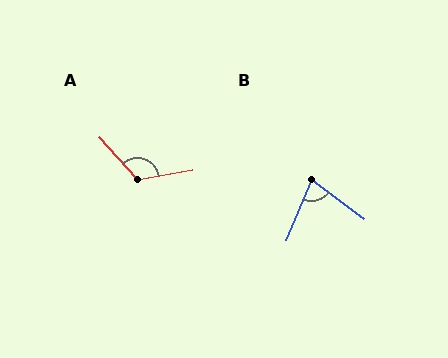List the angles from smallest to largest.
B (76°), A (123°).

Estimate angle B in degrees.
Approximately 76 degrees.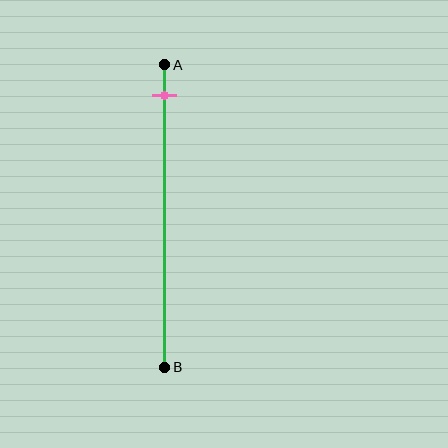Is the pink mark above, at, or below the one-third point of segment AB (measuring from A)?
The pink mark is above the one-third point of segment AB.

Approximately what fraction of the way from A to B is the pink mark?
The pink mark is approximately 10% of the way from A to B.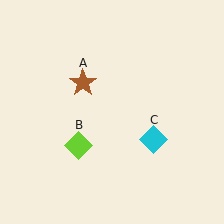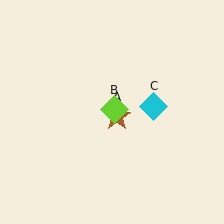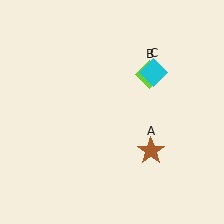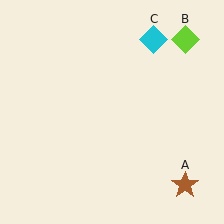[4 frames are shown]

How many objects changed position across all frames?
3 objects changed position: brown star (object A), lime diamond (object B), cyan diamond (object C).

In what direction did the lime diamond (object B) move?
The lime diamond (object B) moved up and to the right.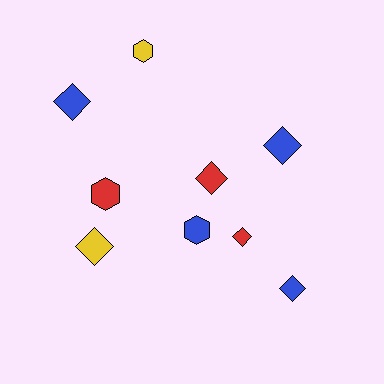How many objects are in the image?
There are 9 objects.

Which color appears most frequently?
Blue, with 4 objects.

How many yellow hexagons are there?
There is 1 yellow hexagon.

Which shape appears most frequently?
Diamond, with 6 objects.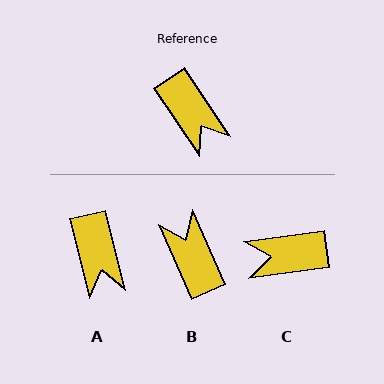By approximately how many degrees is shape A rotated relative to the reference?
Approximately 20 degrees clockwise.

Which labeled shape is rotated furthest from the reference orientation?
B, about 170 degrees away.